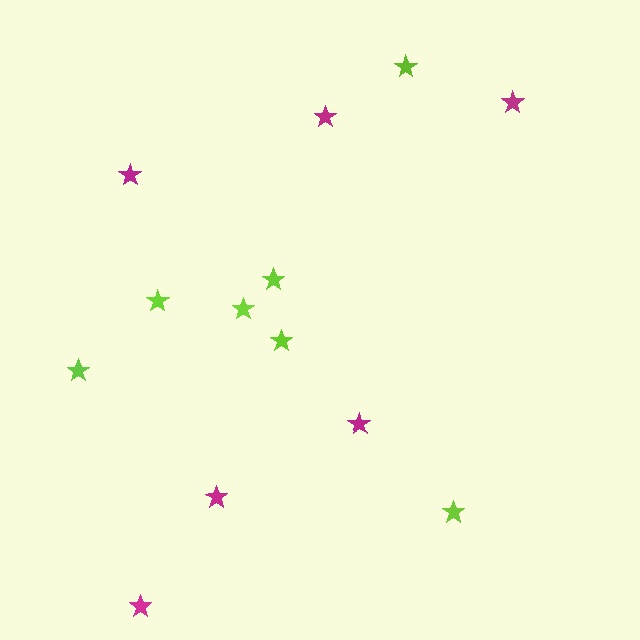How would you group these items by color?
There are 2 groups: one group of magenta stars (6) and one group of lime stars (7).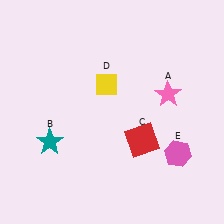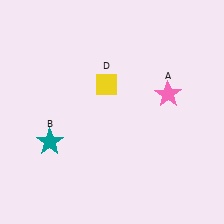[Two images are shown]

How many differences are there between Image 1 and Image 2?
There are 2 differences between the two images.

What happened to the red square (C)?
The red square (C) was removed in Image 2. It was in the bottom-right area of Image 1.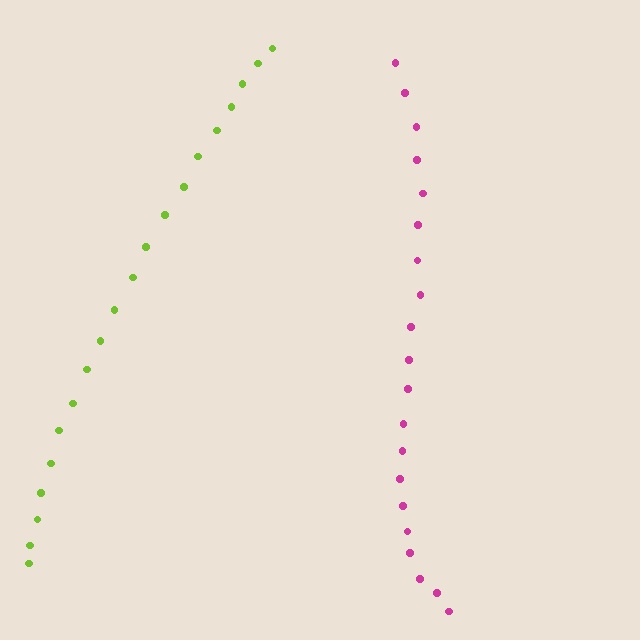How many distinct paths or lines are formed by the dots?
There are 2 distinct paths.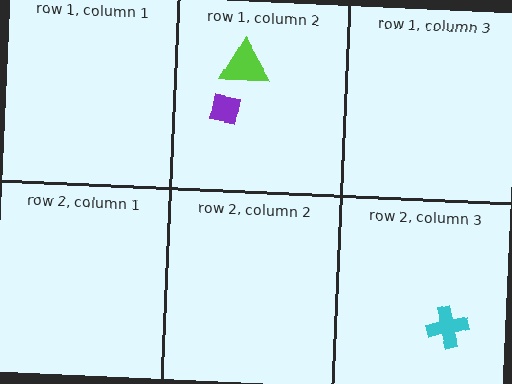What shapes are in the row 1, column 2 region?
The purple square, the lime triangle.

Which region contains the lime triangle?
The row 1, column 2 region.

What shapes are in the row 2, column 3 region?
The cyan cross.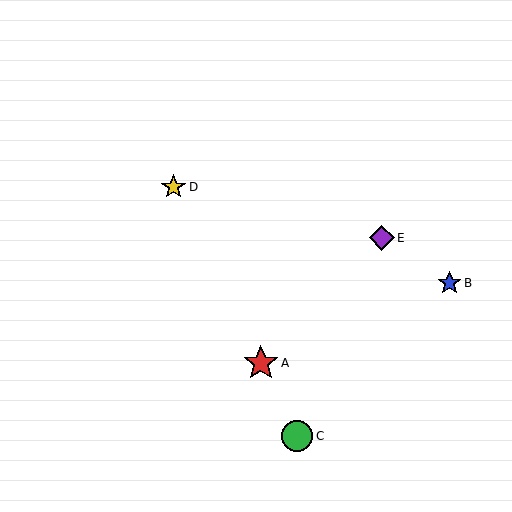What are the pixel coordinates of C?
Object C is at (297, 436).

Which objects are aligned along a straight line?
Objects A, C, D are aligned along a straight line.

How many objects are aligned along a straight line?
3 objects (A, C, D) are aligned along a straight line.